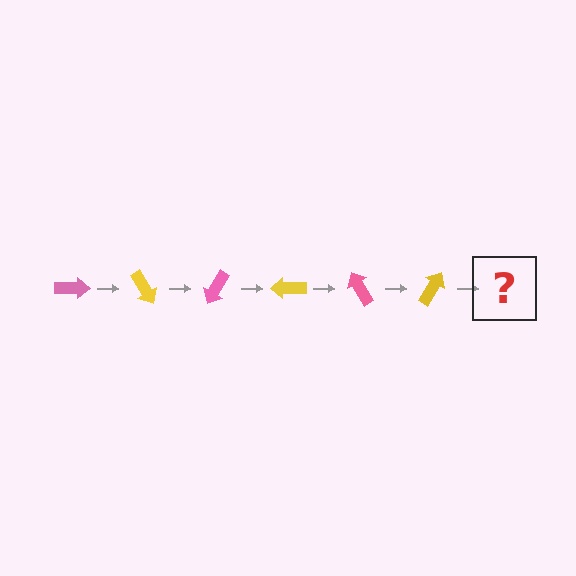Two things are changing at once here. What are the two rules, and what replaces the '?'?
The two rules are that it rotates 60 degrees each step and the color cycles through pink and yellow. The '?' should be a pink arrow, rotated 360 degrees from the start.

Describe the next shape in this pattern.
It should be a pink arrow, rotated 360 degrees from the start.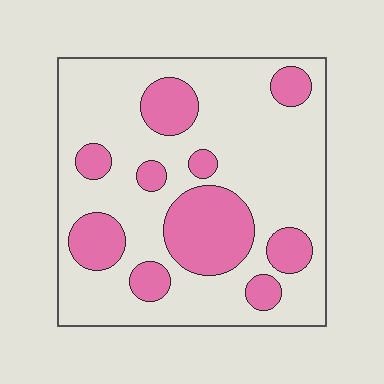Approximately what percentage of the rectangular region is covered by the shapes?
Approximately 25%.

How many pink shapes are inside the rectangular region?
10.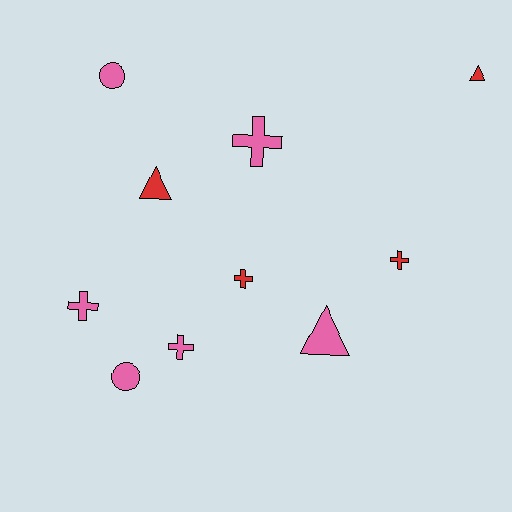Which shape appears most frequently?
Cross, with 5 objects.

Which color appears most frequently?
Pink, with 6 objects.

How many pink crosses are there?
There are 3 pink crosses.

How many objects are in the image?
There are 10 objects.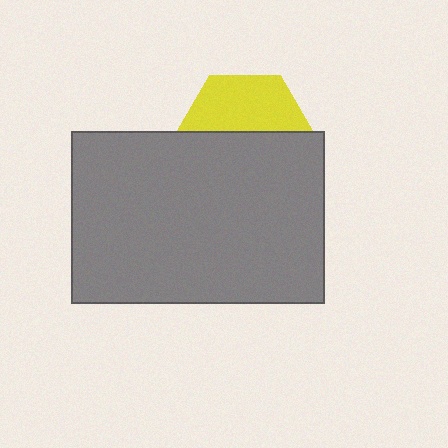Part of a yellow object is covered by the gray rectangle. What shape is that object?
It is a hexagon.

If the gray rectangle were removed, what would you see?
You would see the complete yellow hexagon.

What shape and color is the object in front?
The object in front is a gray rectangle.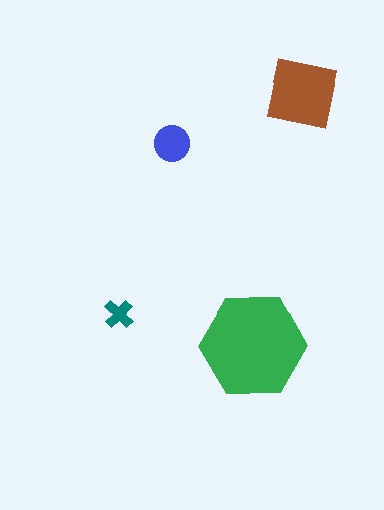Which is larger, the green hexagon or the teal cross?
The green hexagon.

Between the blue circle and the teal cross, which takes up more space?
The blue circle.